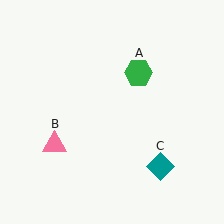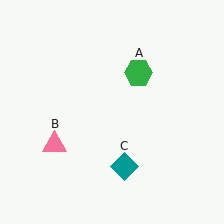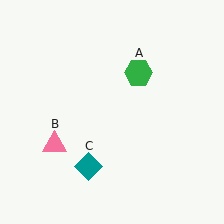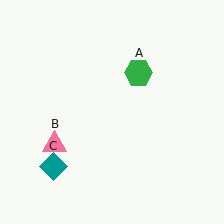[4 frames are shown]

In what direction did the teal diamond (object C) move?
The teal diamond (object C) moved left.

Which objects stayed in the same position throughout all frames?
Green hexagon (object A) and pink triangle (object B) remained stationary.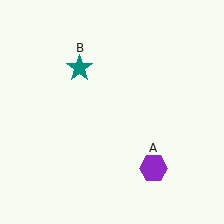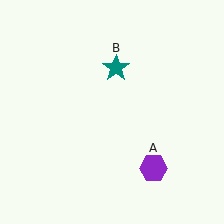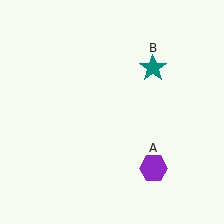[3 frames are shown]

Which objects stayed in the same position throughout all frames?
Purple hexagon (object A) remained stationary.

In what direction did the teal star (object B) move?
The teal star (object B) moved right.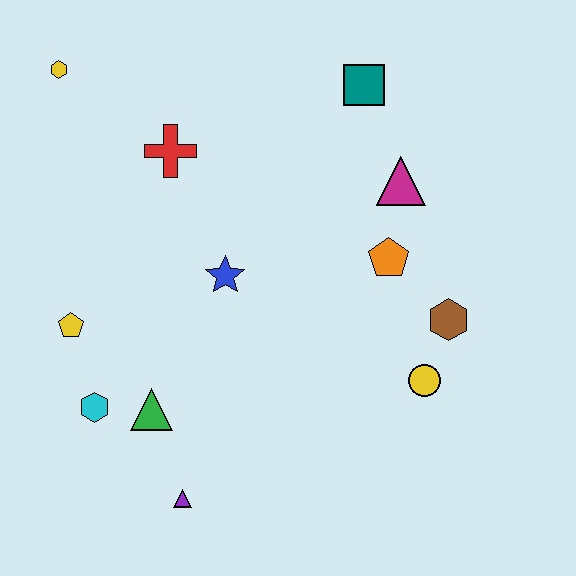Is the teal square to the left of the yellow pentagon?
No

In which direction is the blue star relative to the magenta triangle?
The blue star is to the left of the magenta triangle.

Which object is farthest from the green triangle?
The teal square is farthest from the green triangle.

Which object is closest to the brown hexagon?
The yellow circle is closest to the brown hexagon.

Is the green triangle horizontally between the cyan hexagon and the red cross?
Yes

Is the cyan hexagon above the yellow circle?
No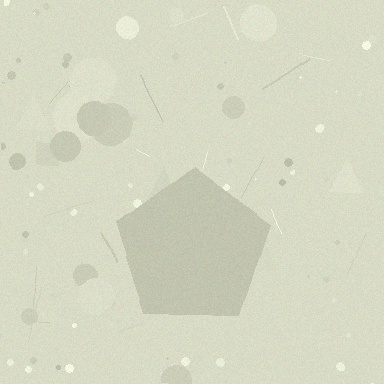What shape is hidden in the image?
A pentagon is hidden in the image.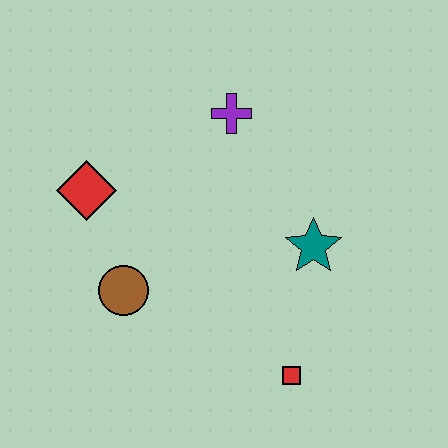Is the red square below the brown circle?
Yes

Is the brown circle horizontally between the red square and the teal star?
No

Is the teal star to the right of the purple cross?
Yes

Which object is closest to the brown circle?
The red diamond is closest to the brown circle.